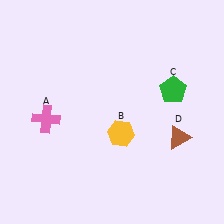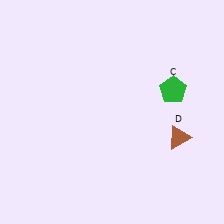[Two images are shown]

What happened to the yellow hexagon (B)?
The yellow hexagon (B) was removed in Image 2. It was in the bottom-right area of Image 1.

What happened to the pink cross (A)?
The pink cross (A) was removed in Image 2. It was in the bottom-left area of Image 1.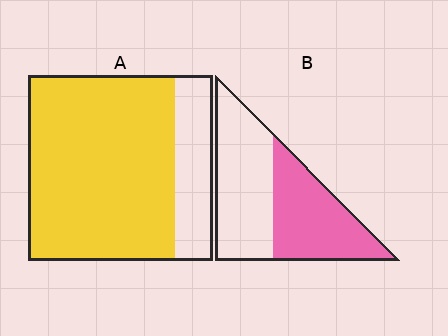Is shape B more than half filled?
Roughly half.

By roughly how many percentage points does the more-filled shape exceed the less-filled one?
By roughly 30 percentage points (A over B).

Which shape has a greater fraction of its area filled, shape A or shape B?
Shape A.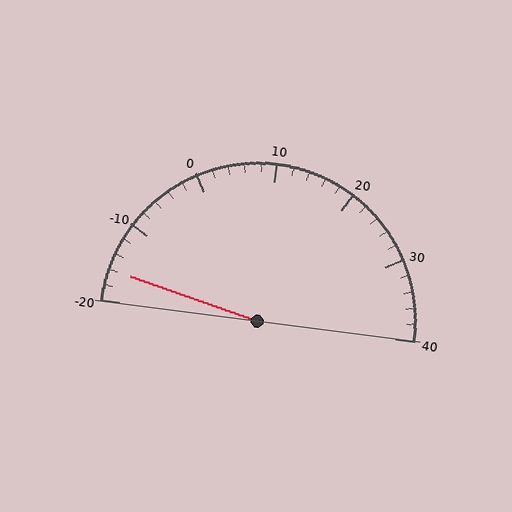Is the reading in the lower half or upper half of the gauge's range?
The reading is in the lower half of the range (-20 to 40).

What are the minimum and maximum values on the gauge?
The gauge ranges from -20 to 40.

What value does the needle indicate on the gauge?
The needle indicates approximately -16.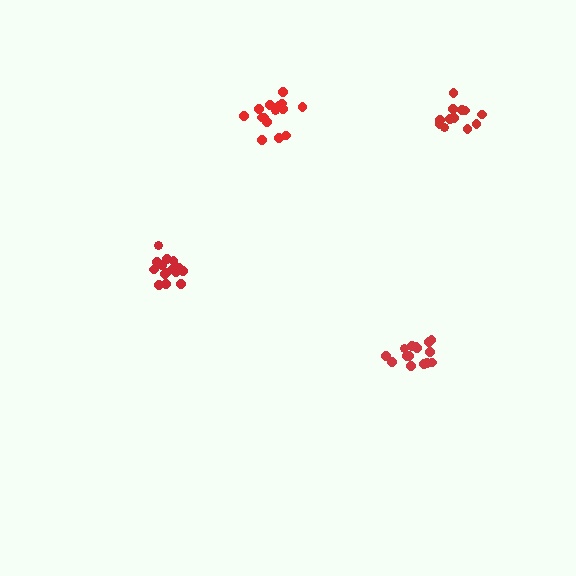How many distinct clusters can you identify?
There are 4 distinct clusters.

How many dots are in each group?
Group 1: 15 dots, Group 2: 16 dots, Group 3: 12 dots, Group 4: 15 dots (58 total).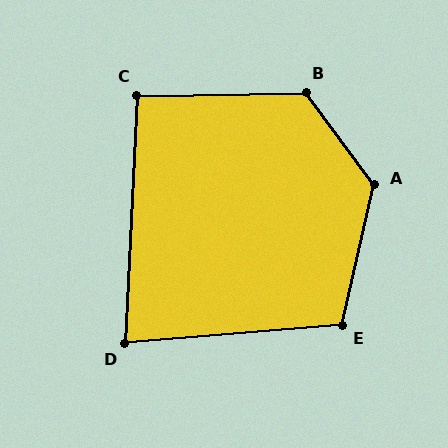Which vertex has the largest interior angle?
A, at approximately 131 degrees.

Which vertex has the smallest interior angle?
D, at approximately 82 degrees.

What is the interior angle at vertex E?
Approximately 108 degrees (obtuse).